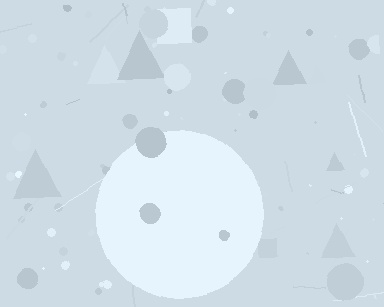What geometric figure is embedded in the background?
A circle is embedded in the background.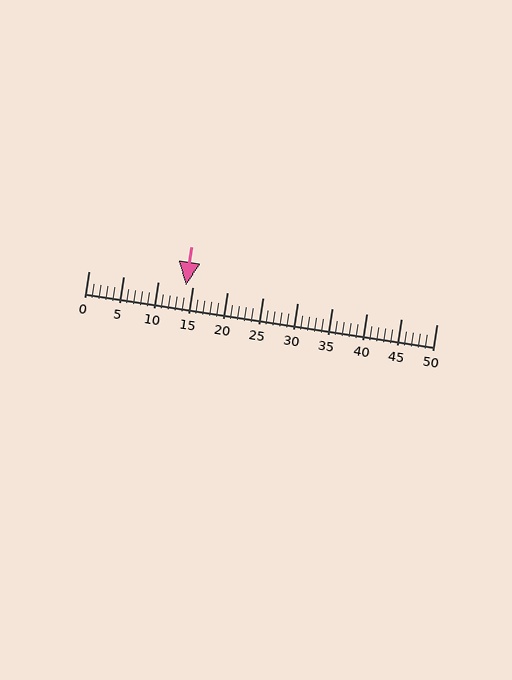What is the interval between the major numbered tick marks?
The major tick marks are spaced 5 units apart.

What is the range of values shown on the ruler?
The ruler shows values from 0 to 50.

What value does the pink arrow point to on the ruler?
The pink arrow points to approximately 14.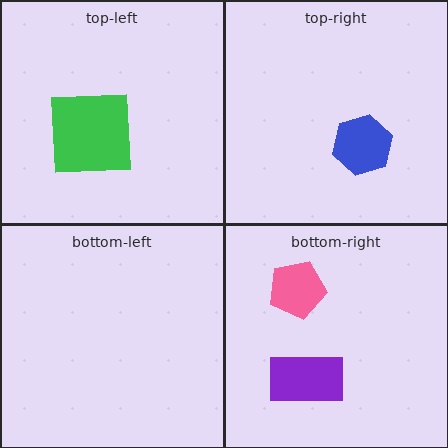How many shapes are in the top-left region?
1.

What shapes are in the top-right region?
The blue hexagon.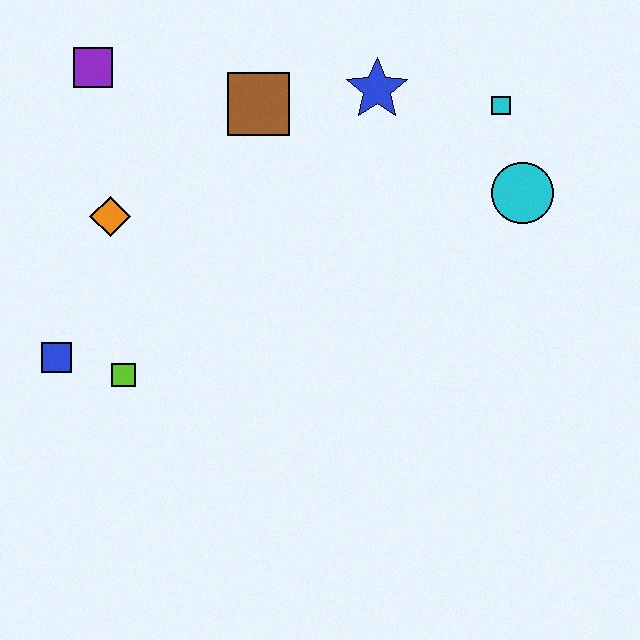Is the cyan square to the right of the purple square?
Yes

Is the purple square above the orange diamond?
Yes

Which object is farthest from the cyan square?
The blue square is farthest from the cyan square.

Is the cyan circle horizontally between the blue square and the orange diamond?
No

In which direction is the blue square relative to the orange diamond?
The blue square is below the orange diamond.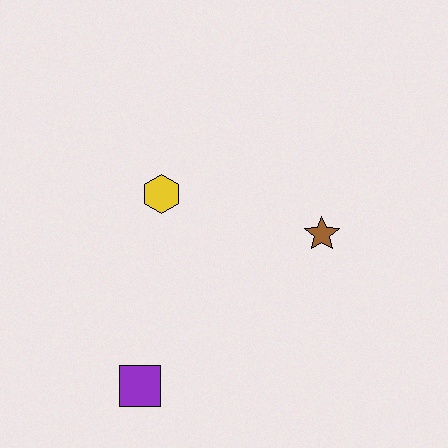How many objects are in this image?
There are 3 objects.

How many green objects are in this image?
There are no green objects.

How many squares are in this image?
There is 1 square.